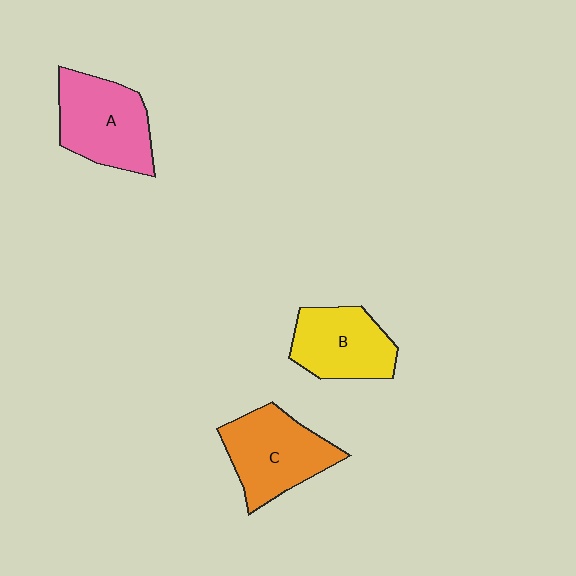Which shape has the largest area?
Shape A (pink).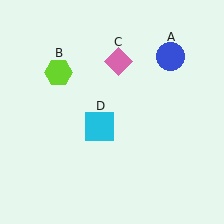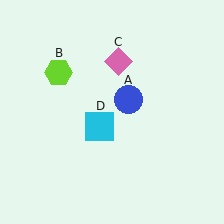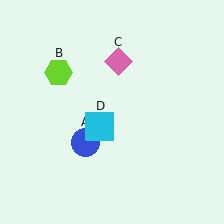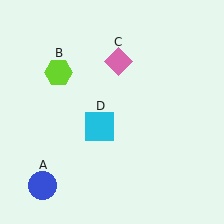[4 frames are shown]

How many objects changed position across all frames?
1 object changed position: blue circle (object A).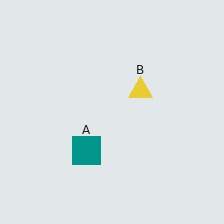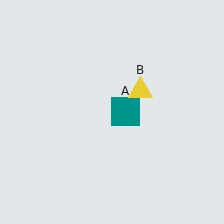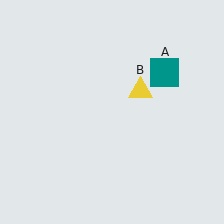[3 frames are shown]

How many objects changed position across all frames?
1 object changed position: teal square (object A).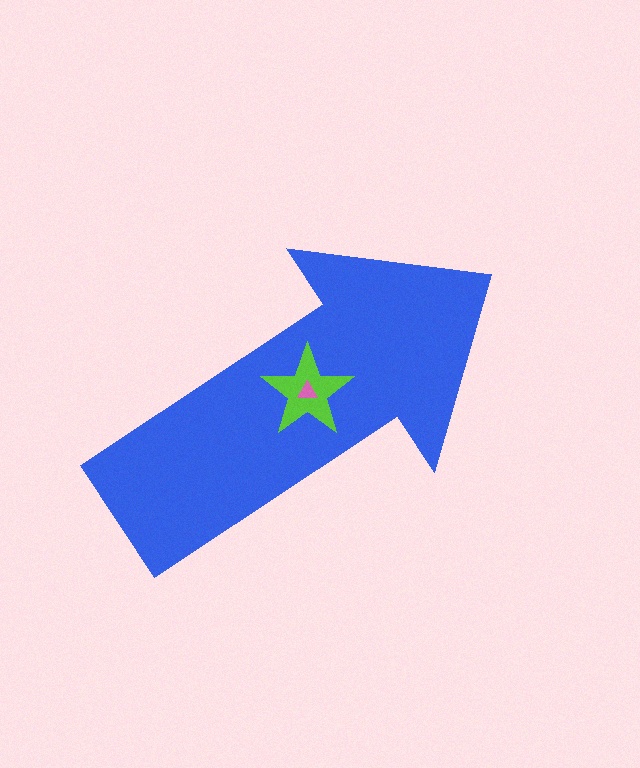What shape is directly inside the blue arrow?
The lime star.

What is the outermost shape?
The blue arrow.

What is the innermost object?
The pink triangle.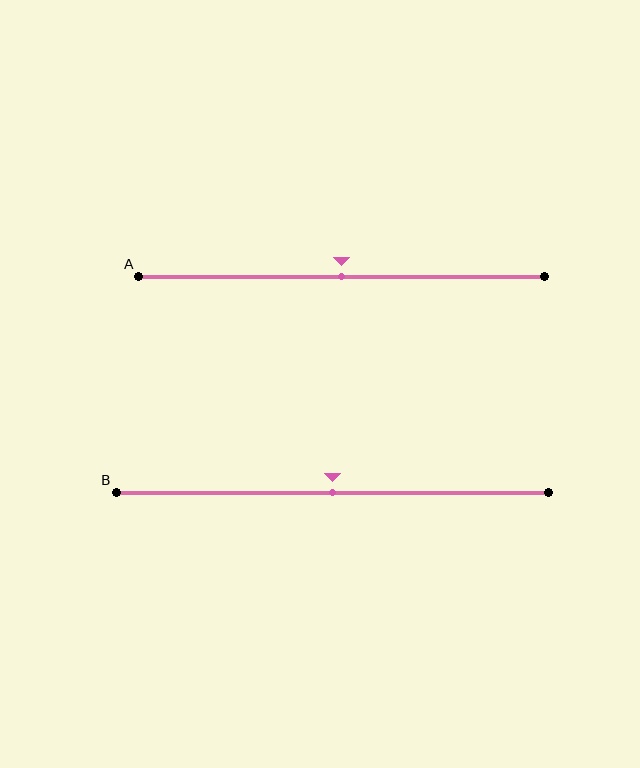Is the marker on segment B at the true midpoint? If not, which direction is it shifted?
Yes, the marker on segment B is at the true midpoint.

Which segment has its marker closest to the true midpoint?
Segment A has its marker closest to the true midpoint.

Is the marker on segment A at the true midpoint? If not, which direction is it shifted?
Yes, the marker on segment A is at the true midpoint.